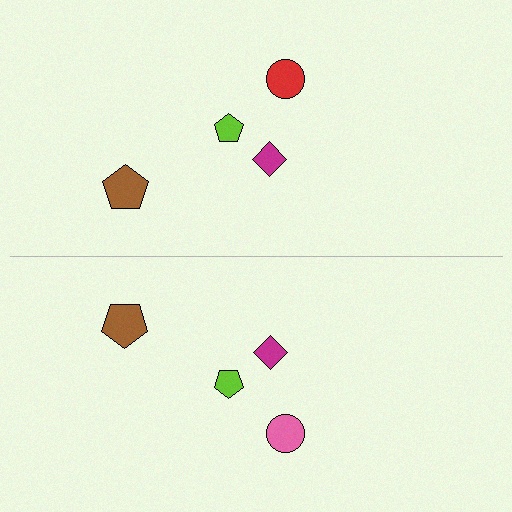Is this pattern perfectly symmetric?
No, the pattern is not perfectly symmetric. The pink circle on the bottom side breaks the symmetry — its mirror counterpart is red.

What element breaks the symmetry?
The pink circle on the bottom side breaks the symmetry — its mirror counterpart is red.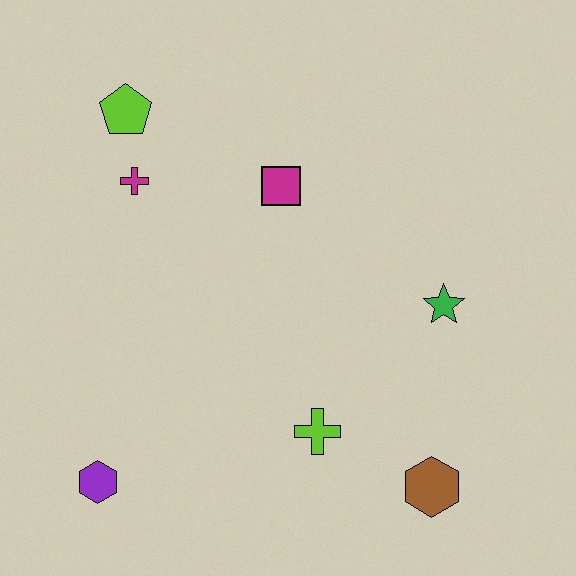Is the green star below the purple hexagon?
No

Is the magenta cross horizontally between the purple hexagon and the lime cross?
Yes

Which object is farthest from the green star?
The purple hexagon is farthest from the green star.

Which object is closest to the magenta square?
The magenta cross is closest to the magenta square.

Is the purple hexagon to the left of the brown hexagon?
Yes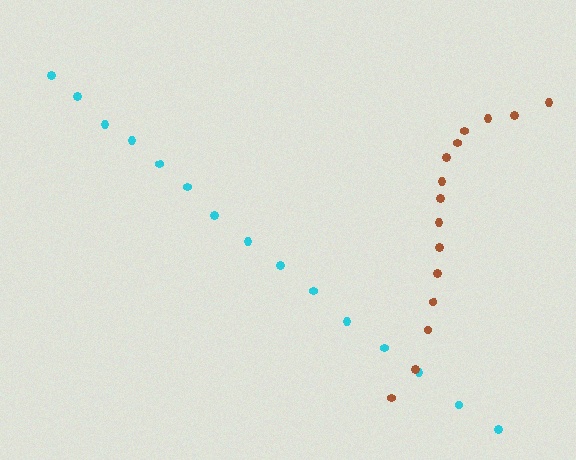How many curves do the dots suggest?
There are 2 distinct paths.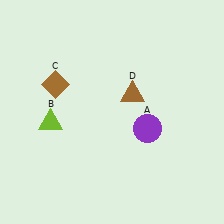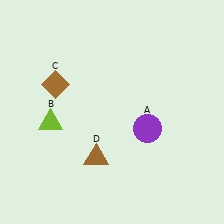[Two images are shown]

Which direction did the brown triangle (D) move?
The brown triangle (D) moved down.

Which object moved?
The brown triangle (D) moved down.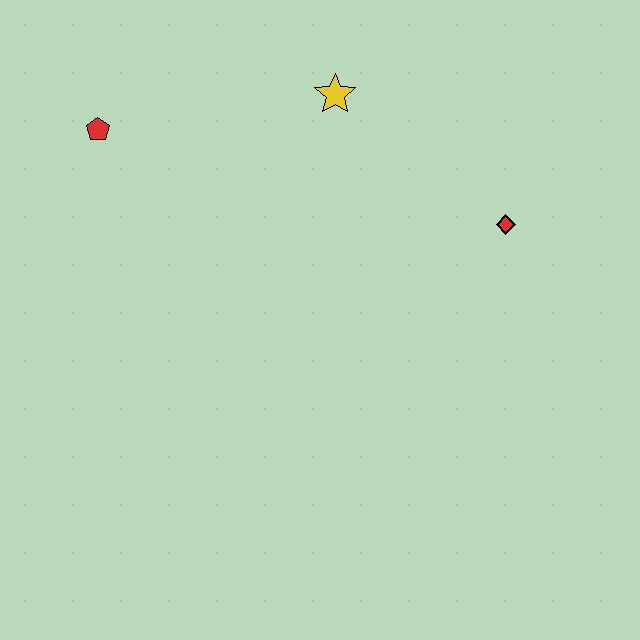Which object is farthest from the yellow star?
The red pentagon is farthest from the yellow star.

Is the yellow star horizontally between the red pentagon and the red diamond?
Yes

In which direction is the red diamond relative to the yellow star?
The red diamond is to the right of the yellow star.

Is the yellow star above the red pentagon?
Yes